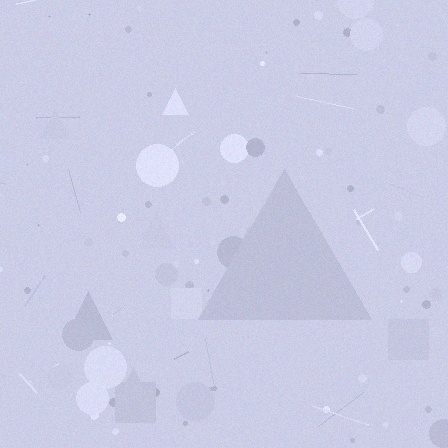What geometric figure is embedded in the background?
A triangle is embedded in the background.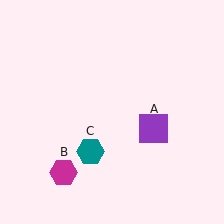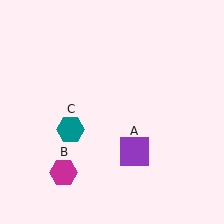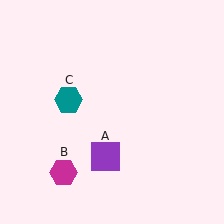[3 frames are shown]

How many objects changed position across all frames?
2 objects changed position: purple square (object A), teal hexagon (object C).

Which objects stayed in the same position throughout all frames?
Magenta hexagon (object B) remained stationary.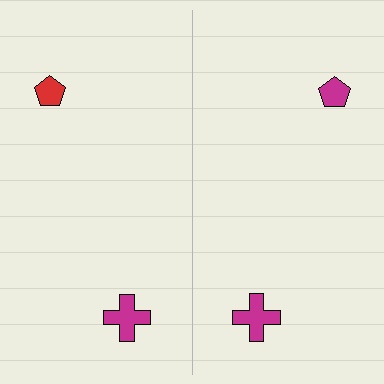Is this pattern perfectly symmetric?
No, the pattern is not perfectly symmetric. The magenta pentagon on the right side breaks the symmetry — its mirror counterpart is red.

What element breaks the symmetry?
The magenta pentagon on the right side breaks the symmetry — its mirror counterpart is red.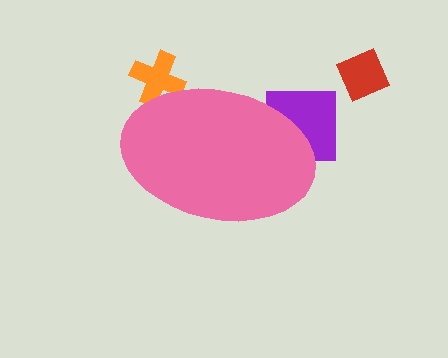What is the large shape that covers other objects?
A pink ellipse.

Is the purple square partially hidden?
Yes, the purple square is partially hidden behind the pink ellipse.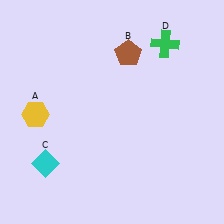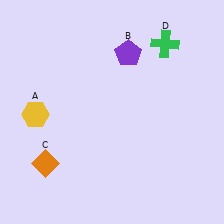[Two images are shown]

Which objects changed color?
B changed from brown to purple. C changed from cyan to orange.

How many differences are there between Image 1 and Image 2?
There are 2 differences between the two images.